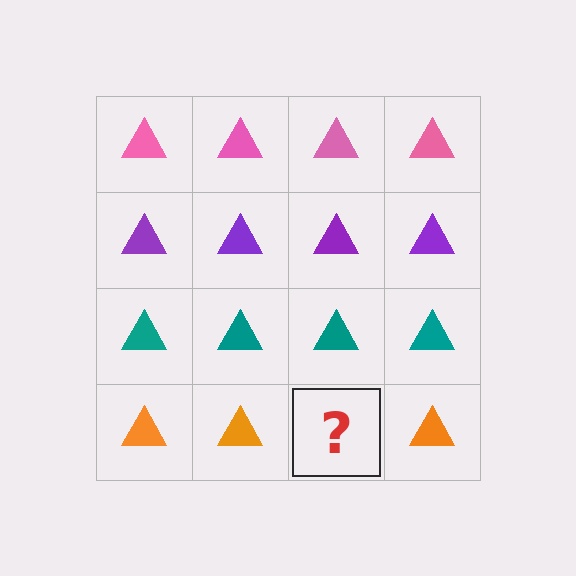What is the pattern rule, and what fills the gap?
The rule is that each row has a consistent color. The gap should be filled with an orange triangle.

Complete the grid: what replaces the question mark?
The question mark should be replaced with an orange triangle.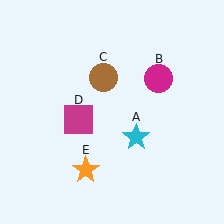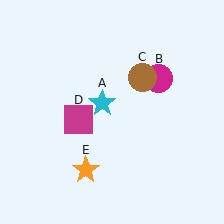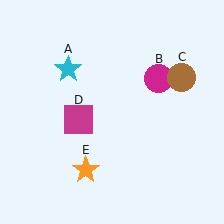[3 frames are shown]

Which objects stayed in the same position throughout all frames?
Magenta circle (object B) and magenta square (object D) and orange star (object E) remained stationary.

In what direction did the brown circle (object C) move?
The brown circle (object C) moved right.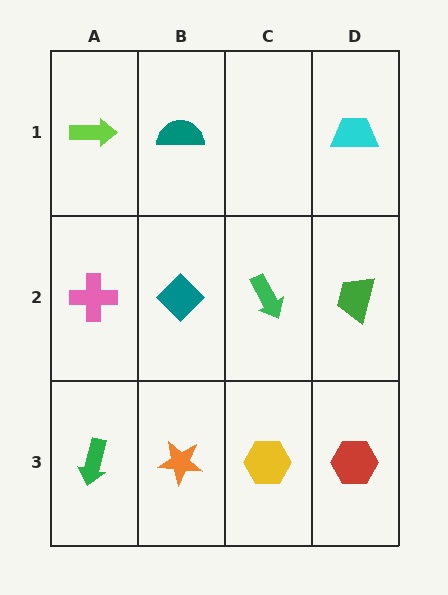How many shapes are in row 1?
3 shapes.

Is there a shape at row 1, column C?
No, that cell is empty.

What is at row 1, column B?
A teal semicircle.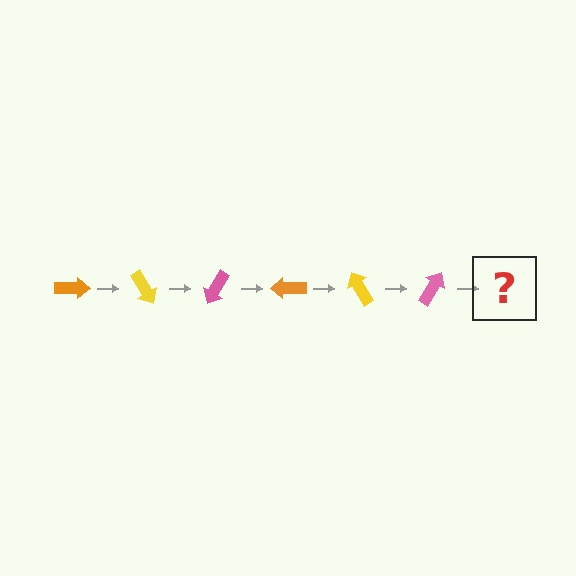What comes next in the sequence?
The next element should be an orange arrow, rotated 360 degrees from the start.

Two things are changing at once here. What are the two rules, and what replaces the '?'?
The two rules are that it rotates 60 degrees each step and the color cycles through orange, yellow, and pink. The '?' should be an orange arrow, rotated 360 degrees from the start.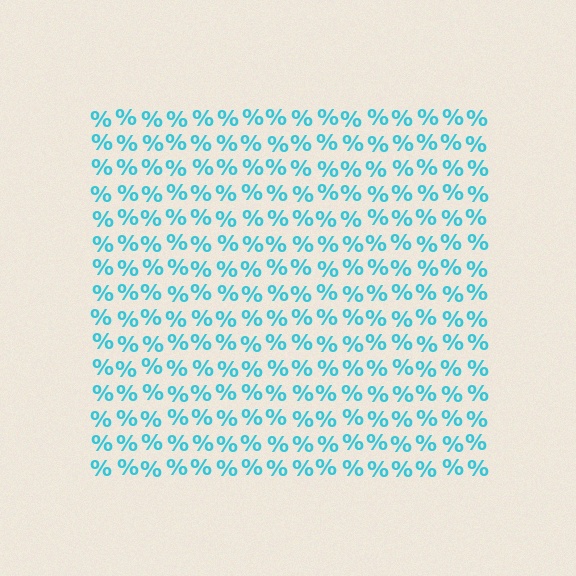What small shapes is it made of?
It is made of small percent signs.